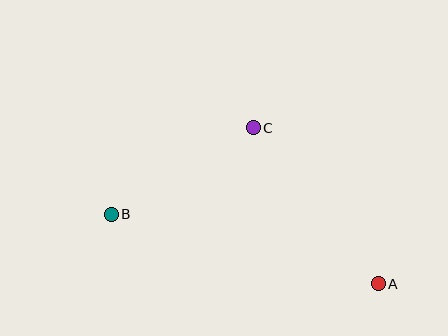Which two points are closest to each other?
Points B and C are closest to each other.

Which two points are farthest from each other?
Points A and B are farthest from each other.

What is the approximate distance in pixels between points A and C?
The distance between A and C is approximately 200 pixels.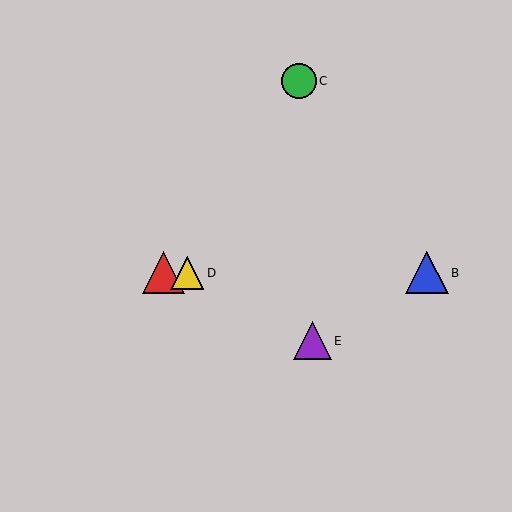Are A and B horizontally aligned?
Yes, both are at y≈273.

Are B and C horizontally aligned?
No, B is at y≈273 and C is at y≈81.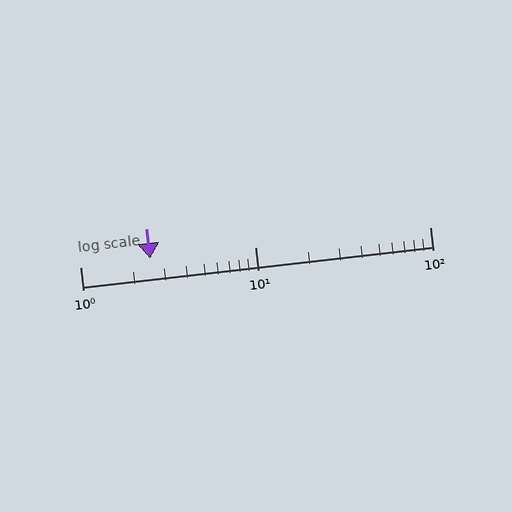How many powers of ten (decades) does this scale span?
The scale spans 2 decades, from 1 to 100.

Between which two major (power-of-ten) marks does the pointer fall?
The pointer is between 1 and 10.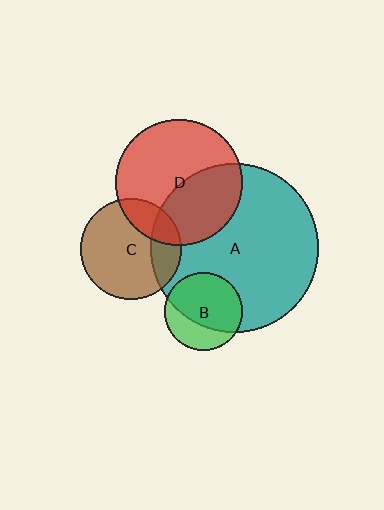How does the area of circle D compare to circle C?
Approximately 1.6 times.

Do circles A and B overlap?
Yes.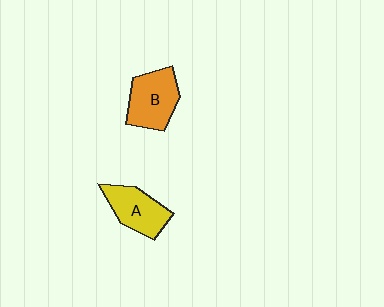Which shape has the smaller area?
Shape A (yellow).